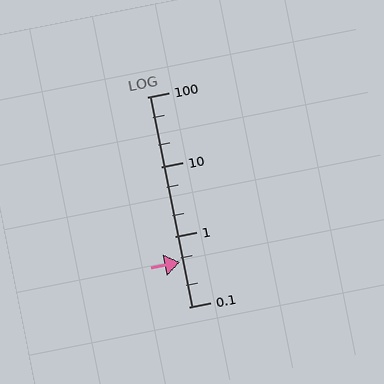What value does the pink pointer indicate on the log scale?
The pointer indicates approximately 0.44.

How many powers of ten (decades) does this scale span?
The scale spans 3 decades, from 0.1 to 100.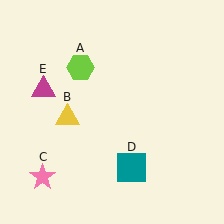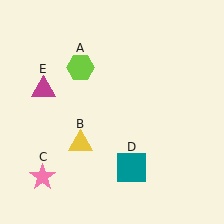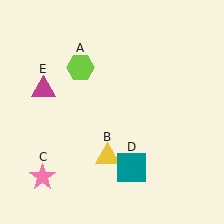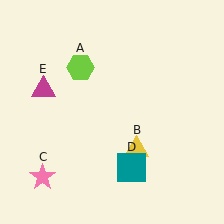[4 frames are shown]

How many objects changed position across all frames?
1 object changed position: yellow triangle (object B).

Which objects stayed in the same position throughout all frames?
Lime hexagon (object A) and pink star (object C) and teal square (object D) and magenta triangle (object E) remained stationary.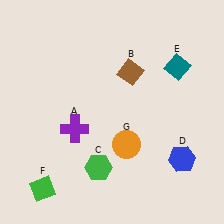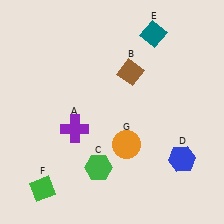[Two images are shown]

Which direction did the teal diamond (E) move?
The teal diamond (E) moved up.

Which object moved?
The teal diamond (E) moved up.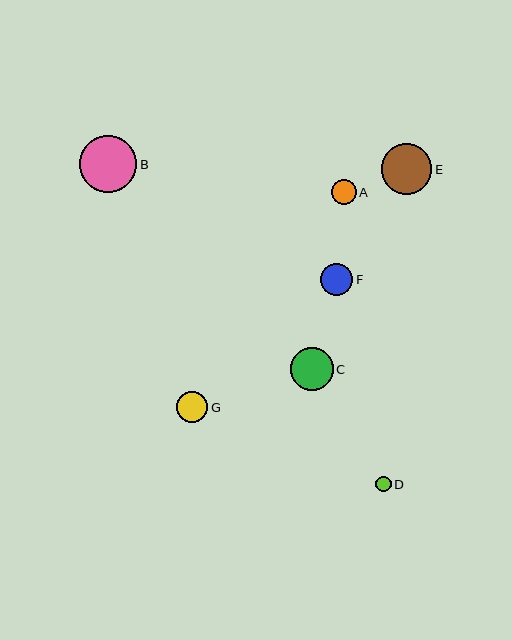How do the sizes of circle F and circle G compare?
Circle F and circle G are approximately the same size.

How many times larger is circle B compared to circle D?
Circle B is approximately 3.7 times the size of circle D.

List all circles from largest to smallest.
From largest to smallest: B, E, C, F, G, A, D.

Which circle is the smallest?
Circle D is the smallest with a size of approximately 15 pixels.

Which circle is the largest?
Circle B is the largest with a size of approximately 57 pixels.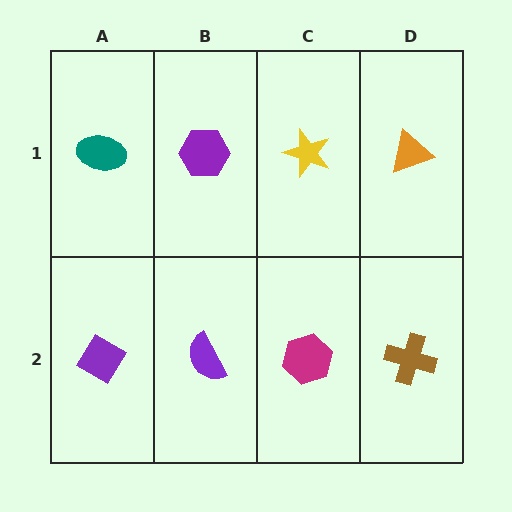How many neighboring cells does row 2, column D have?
2.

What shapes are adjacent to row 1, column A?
A purple diamond (row 2, column A), a purple hexagon (row 1, column B).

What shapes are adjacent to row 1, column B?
A purple semicircle (row 2, column B), a teal ellipse (row 1, column A), a yellow star (row 1, column C).